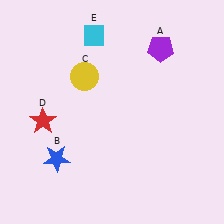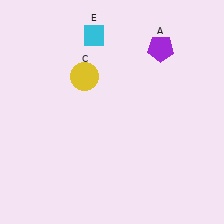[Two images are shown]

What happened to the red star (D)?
The red star (D) was removed in Image 2. It was in the bottom-left area of Image 1.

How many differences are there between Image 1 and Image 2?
There are 2 differences between the two images.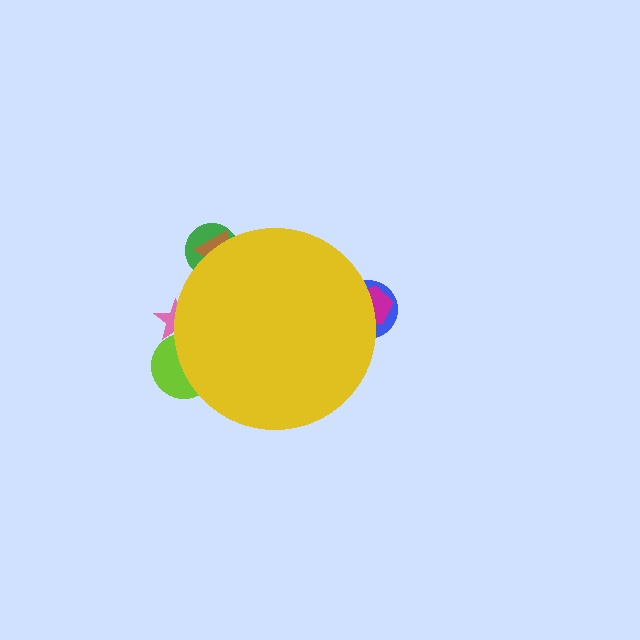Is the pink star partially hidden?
Yes, the pink star is partially hidden behind the yellow circle.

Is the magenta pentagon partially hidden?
Yes, the magenta pentagon is partially hidden behind the yellow circle.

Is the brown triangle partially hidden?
Yes, the brown triangle is partially hidden behind the yellow circle.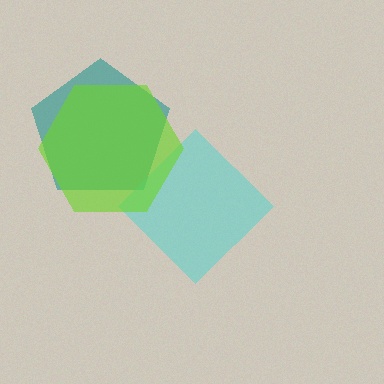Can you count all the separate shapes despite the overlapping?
Yes, there are 3 separate shapes.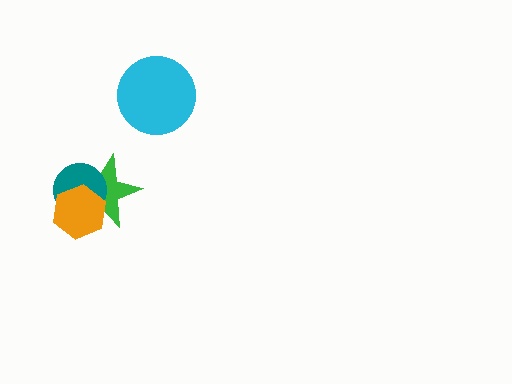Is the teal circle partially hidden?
Yes, it is partially covered by another shape.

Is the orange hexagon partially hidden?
No, no other shape covers it.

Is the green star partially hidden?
Yes, it is partially covered by another shape.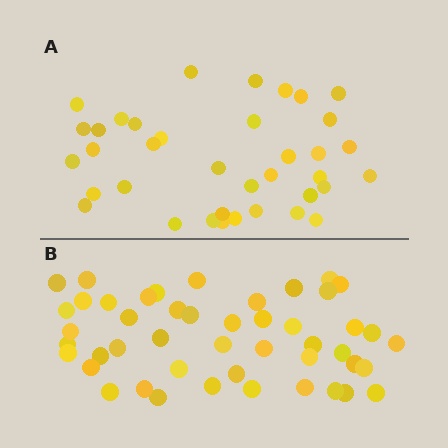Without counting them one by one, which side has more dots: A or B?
Region B (the bottom region) has more dots.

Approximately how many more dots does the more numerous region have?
Region B has roughly 10 or so more dots than region A.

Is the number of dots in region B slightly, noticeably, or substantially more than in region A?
Region B has noticeably more, but not dramatically so. The ratio is roughly 1.3 to 1.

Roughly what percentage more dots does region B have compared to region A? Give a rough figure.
About 25% more.